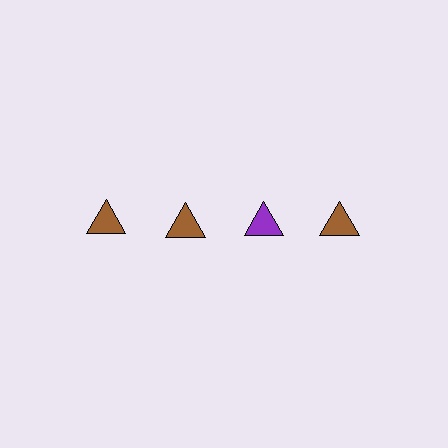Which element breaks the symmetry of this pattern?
The purple triangle in the top row, center column breaks the symmetry. All other shapes are brown triangles.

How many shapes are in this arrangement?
There are 4 shapes arranged in a grid pattern.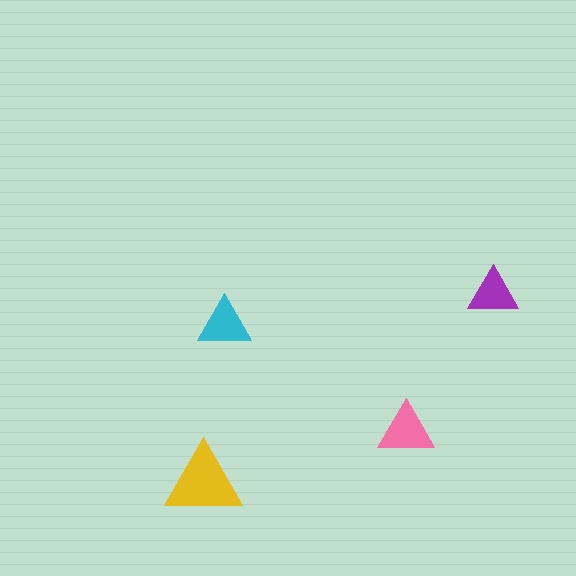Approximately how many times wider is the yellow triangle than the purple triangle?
About 1.5 times wider.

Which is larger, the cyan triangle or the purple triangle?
The cyan one.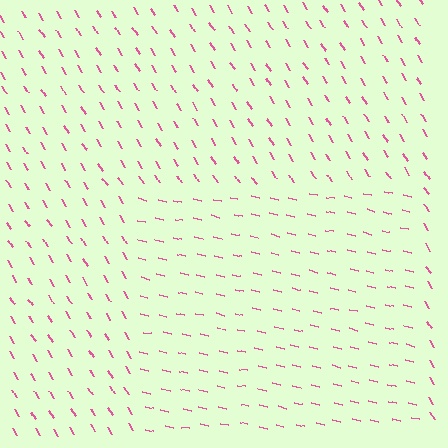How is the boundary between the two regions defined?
The boundary is defined purely by a change in line orientation (approximately 45 degrees difference). All lines are the same color and thickness.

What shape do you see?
I see a rectangle.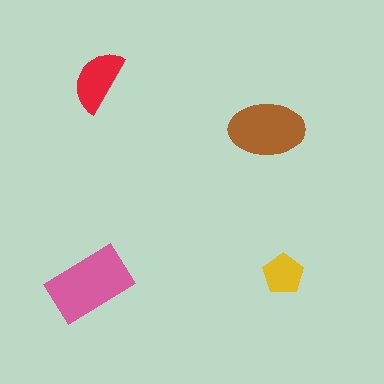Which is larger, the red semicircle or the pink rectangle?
The pink rectangle.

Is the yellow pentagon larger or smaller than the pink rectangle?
Smaller.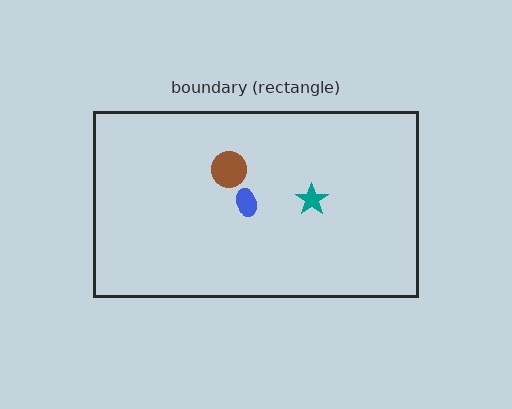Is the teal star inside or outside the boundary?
Inside.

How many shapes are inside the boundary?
3 inside, 0 outside.